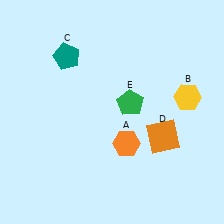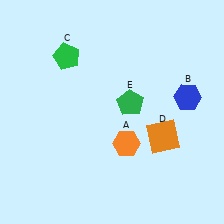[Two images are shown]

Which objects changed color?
B changed from yellow to blue. C changed from teal to green.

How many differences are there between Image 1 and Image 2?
There are 2 differences between the two images.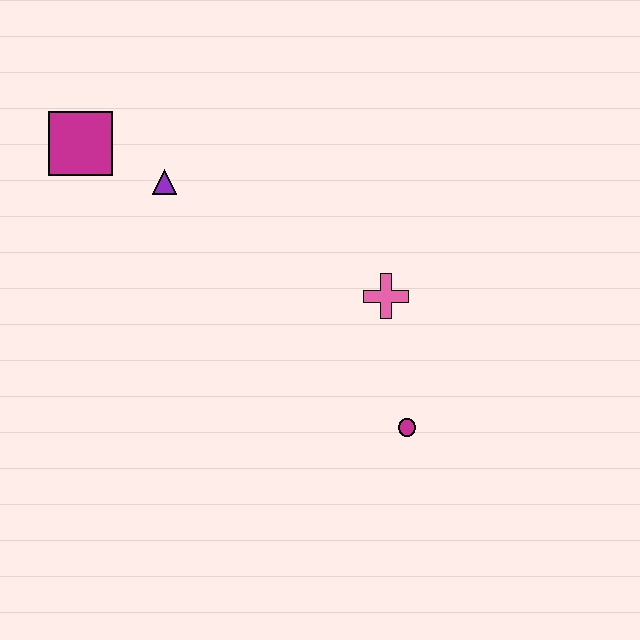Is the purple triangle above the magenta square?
No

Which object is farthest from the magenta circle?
The magenta square is farthest from the magenta circle.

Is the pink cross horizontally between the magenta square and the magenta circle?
Yes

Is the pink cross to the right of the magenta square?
Yes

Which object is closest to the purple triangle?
The magenta square is closest to the purple triangle.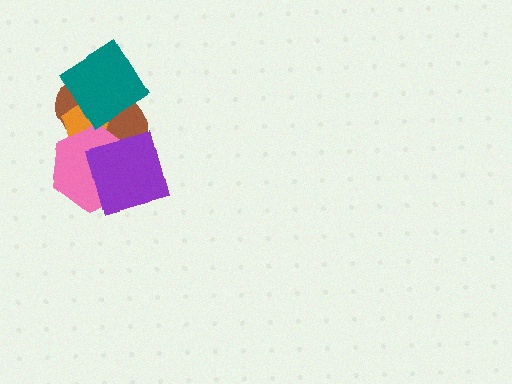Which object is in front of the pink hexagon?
The purple square is in front of the pink hexagon.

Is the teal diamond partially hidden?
No, no other shape covers it.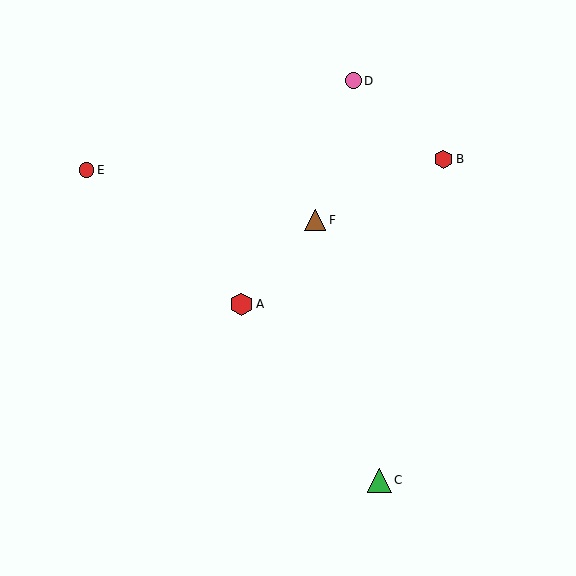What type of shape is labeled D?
Shape D is a pink circle.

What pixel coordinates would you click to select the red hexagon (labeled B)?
Click at (443, 159) to select the red hexagon B.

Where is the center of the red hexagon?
The center of the red hexagon is at (443, 159).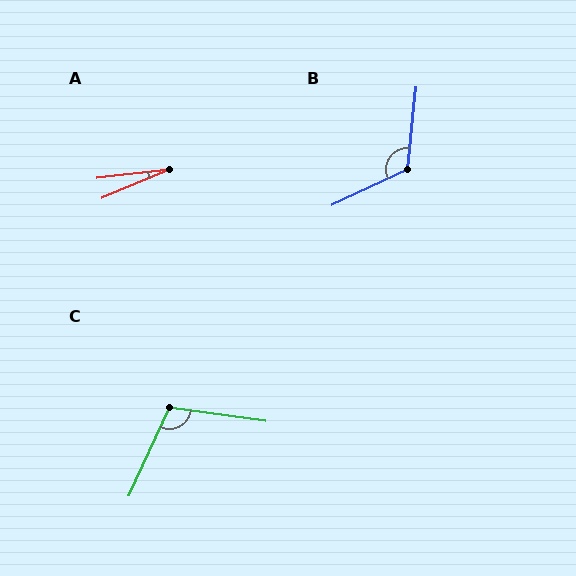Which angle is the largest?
B, at approximately 121 degrees.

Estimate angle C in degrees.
Approximately 107 degrees.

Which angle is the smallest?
A, at approximately 16 degrees.